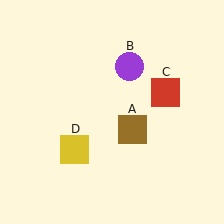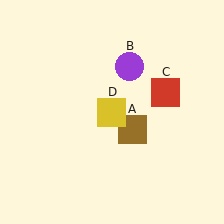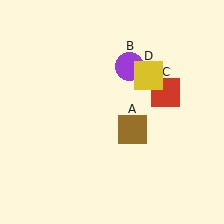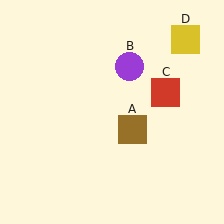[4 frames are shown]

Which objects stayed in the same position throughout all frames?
Brown square (object A) and purple circle (object B) and red square (object C) remained stationary.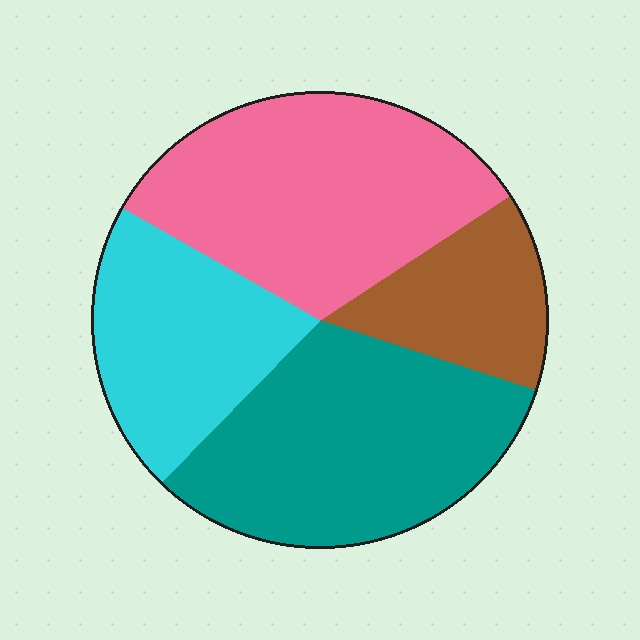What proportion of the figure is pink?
Pink covers about 35% of the figure.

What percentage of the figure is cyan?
Cyan takes up less than a quarter of the figure.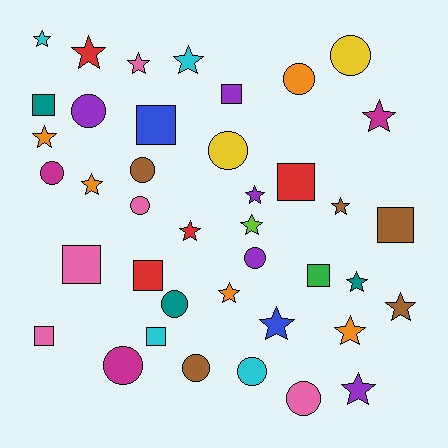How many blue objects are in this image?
There are 2 blue objects.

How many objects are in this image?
There are 40 objects.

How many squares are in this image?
There are 10 squares.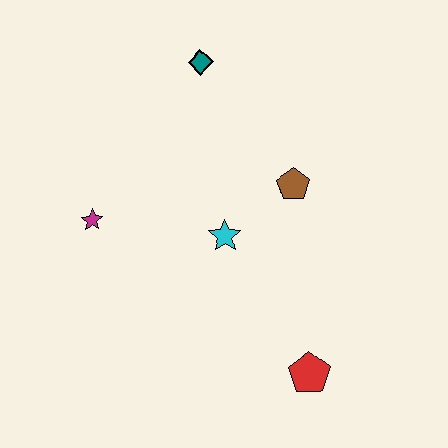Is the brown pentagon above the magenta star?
Yes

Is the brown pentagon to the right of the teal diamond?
Yes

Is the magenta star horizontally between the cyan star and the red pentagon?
No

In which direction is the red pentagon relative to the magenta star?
The red pentagon is to the right of the magenta star.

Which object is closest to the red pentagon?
The cyan star is closest to the red pentagon.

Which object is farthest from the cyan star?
The teal diamond is farthest from the cyan star.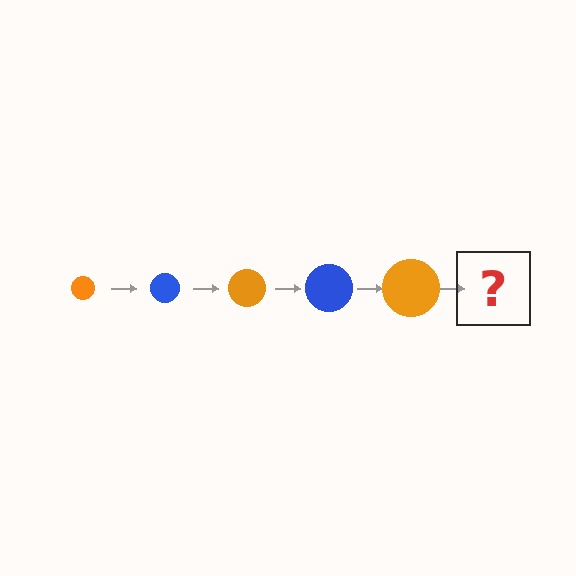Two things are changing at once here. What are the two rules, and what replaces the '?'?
The two rules are that the circle grows larger each step and the color cycles through orange and blue. The '?' should be a blue circle, larger than the previous one.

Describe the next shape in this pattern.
It should be a blue circle, larger than the previous one.